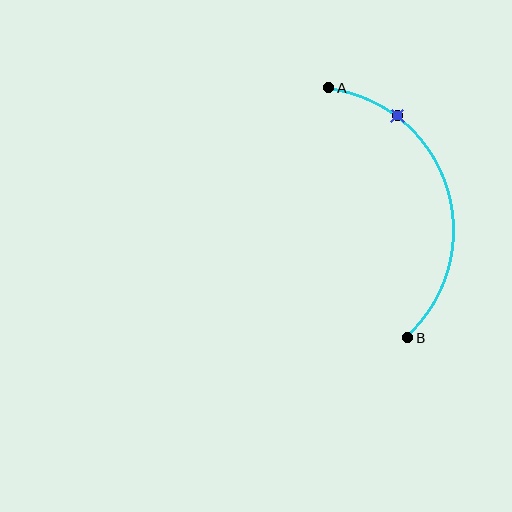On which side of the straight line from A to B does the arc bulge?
The arc bulges to the right of the straight line connecting A and B.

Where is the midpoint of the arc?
The arc midpoint is the point on the curve farthest from the straight line joining A and B. It sits to the right of that line.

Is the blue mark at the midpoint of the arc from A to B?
No. The blue mark lies on the arc but is closer to endpoint A. The arc midpoint would be at the point on the curve equidistant along the arc from both A and B.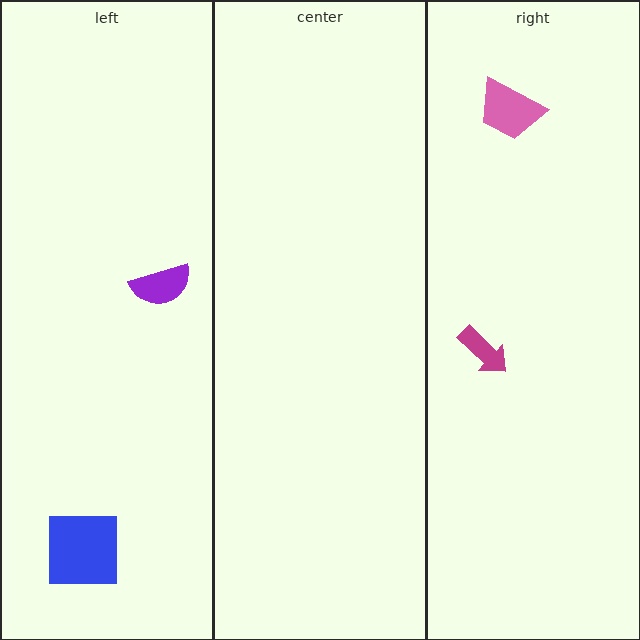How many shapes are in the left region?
2.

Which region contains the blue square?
The left region.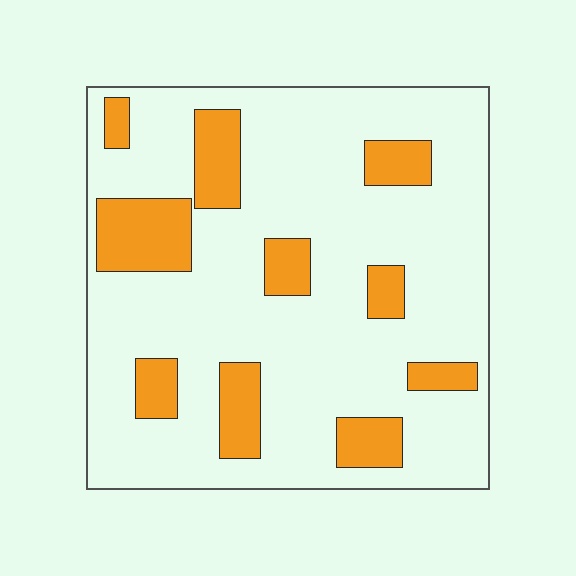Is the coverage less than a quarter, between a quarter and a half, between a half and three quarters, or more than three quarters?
Less than a quarter.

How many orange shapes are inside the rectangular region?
10.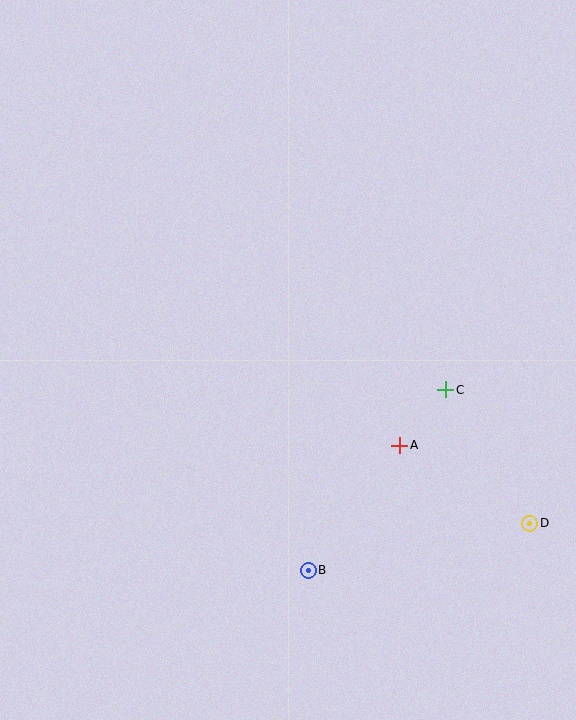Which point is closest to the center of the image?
Point A at (400, 445) is closest to the center.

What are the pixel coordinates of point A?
Point A is at (400, 445).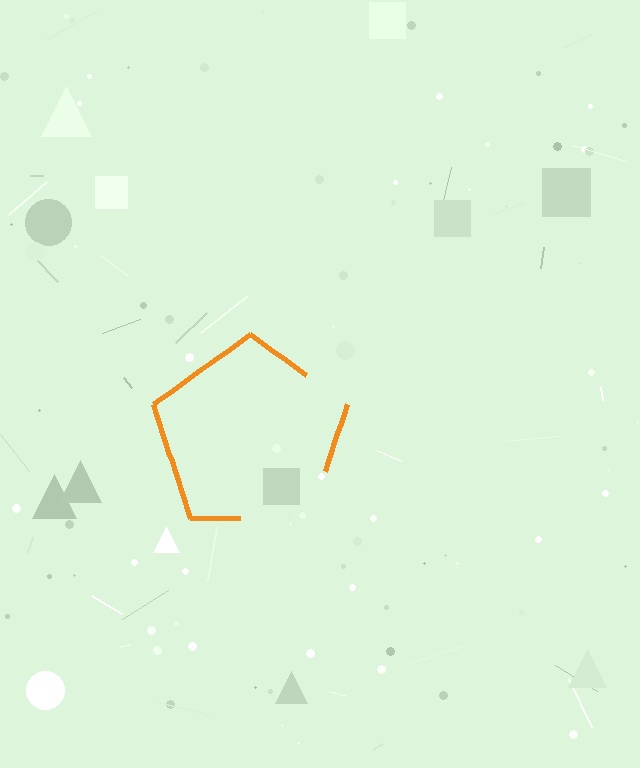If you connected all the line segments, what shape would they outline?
They would outline a pentagon.